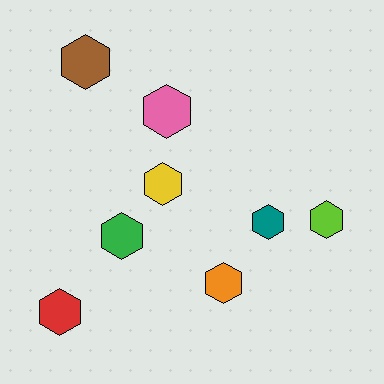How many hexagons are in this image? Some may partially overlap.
There are 8 hexagons.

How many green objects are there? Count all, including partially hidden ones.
There is 1 green object.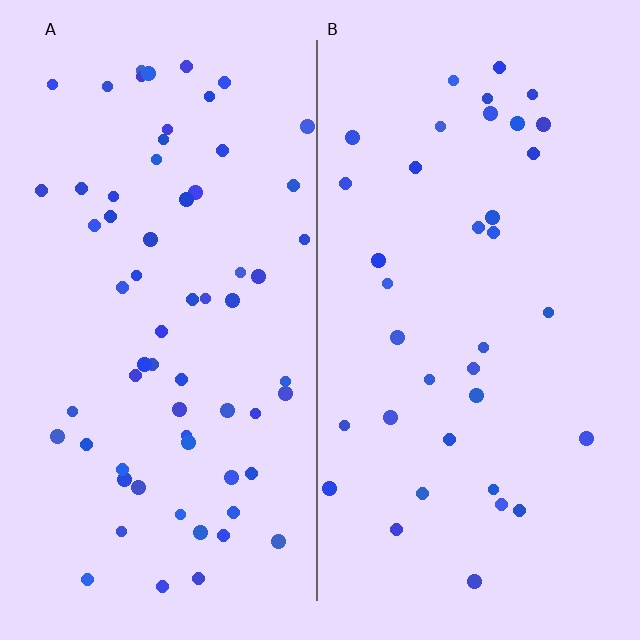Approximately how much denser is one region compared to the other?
Approximately 1.8× — region A over region B.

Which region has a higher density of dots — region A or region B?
A (the left).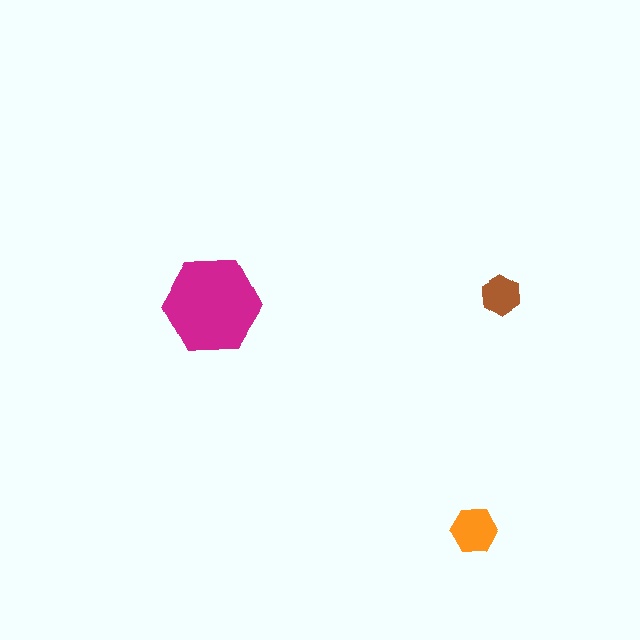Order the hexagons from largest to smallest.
the magenta one, the orange one, the brown one.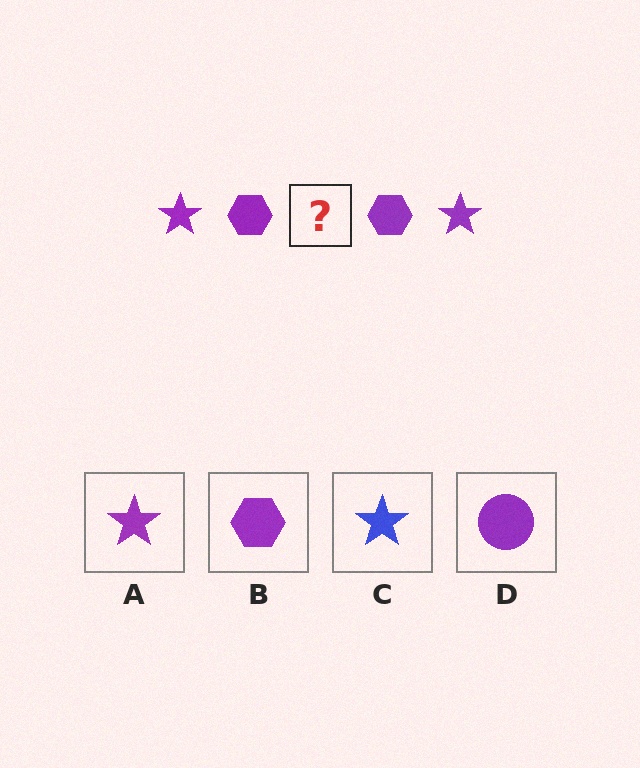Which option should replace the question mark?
Option A.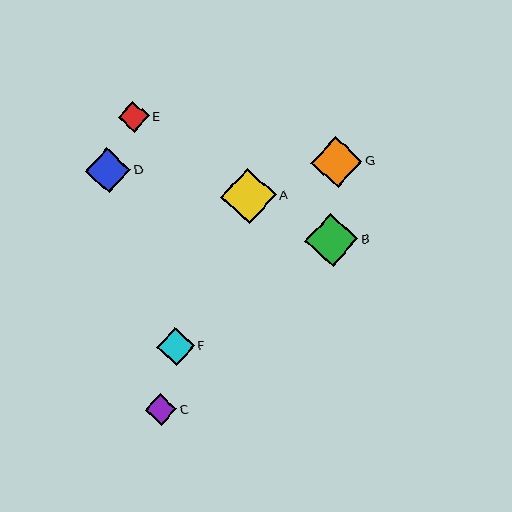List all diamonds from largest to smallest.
From largest to smallest: A, B, G, D, F, C, E.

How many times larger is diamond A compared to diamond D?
Diamond A is approximately 1.2 times the size of diamond D.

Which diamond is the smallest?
Diamond E is the smallest with a size of approximately 31 pixels.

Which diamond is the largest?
Diamond A is the largest with a size of approximately 55 pixels.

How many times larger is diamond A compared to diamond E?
Diamond A is approximately 1.8 times the size of diamond E.